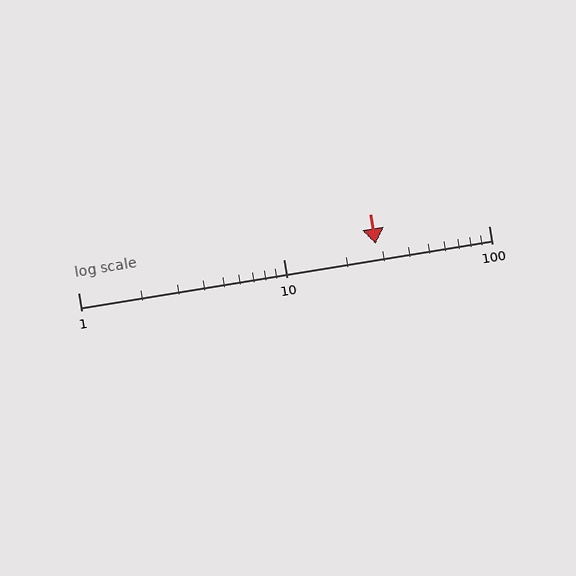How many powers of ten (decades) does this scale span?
The scale spans 2 decades, from 1 to 100.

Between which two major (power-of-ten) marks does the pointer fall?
The pointer is between 10 and 100.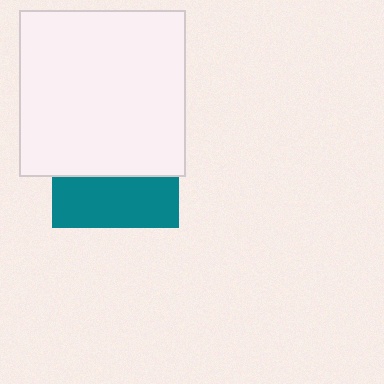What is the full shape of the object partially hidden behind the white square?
The partially hidden object is a teal square.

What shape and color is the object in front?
The object in front is a white square.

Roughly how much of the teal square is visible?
A small part of it is visible (roughly 40%).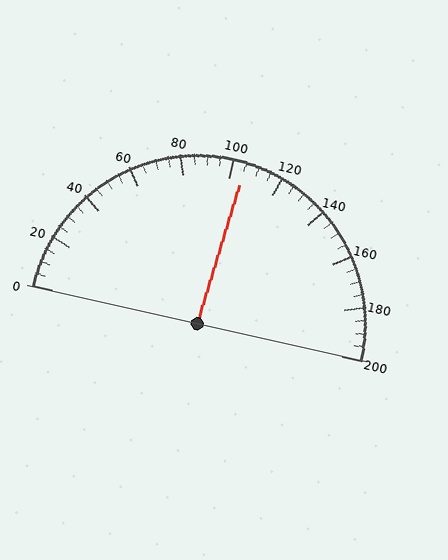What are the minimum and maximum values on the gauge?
The gauge ranges from 0 to 200.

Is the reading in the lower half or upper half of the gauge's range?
The reading is in the upper half of the range (0 to 200).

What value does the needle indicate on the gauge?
The needle indicates approximately 105.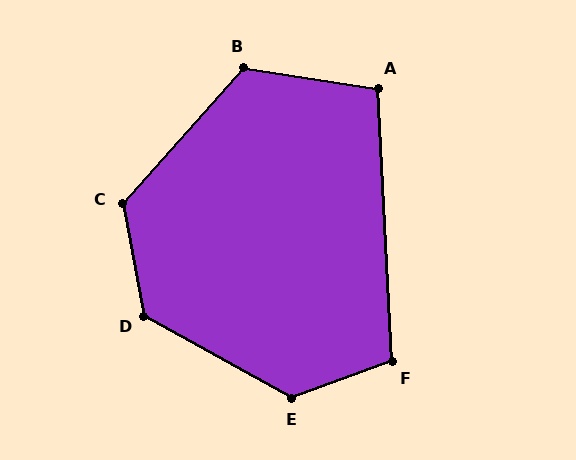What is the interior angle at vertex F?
Approximately 107 degrees (obtuse).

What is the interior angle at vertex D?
Approximately 130 degrees (obtuse).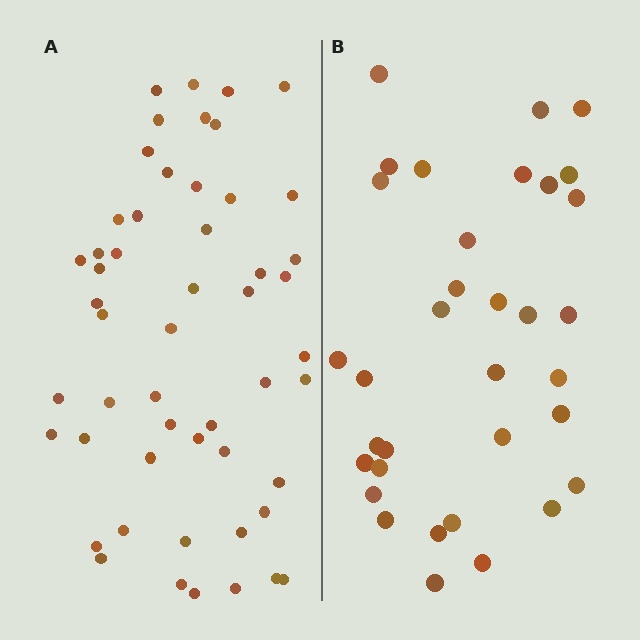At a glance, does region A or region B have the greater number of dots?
Region A (the left region) has more dots.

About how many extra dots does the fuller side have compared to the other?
Region A has approximately 20 more dots than region B.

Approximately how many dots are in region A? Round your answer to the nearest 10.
About 50 dots. (The exact count is 52, which rounds to 50.)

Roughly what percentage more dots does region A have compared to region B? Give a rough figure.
About 55% more.